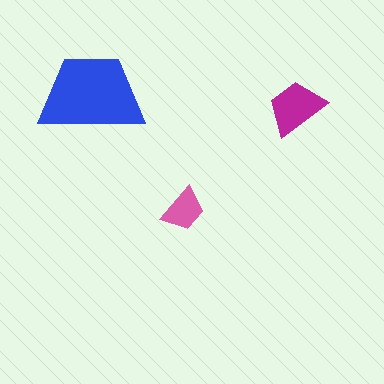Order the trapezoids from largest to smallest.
the blue one, the magenta one, the pink one.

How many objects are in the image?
There are 3 objects in the image.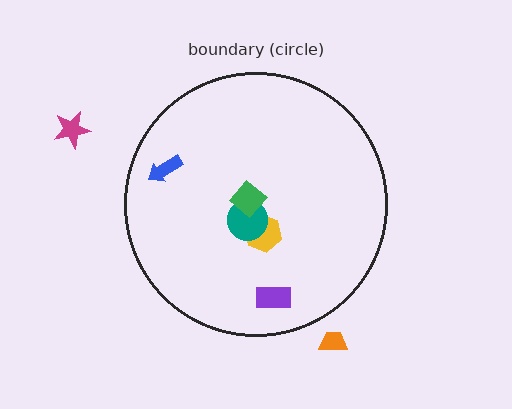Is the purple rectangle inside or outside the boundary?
Inside.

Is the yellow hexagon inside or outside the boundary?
Inside.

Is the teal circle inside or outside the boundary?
Inside.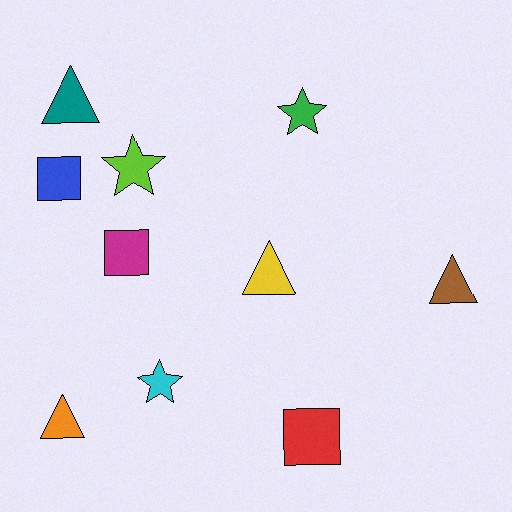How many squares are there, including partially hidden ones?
There are 3 squares.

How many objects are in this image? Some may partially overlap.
There are 10 objects.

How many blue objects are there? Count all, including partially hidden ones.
There is 1 blue object.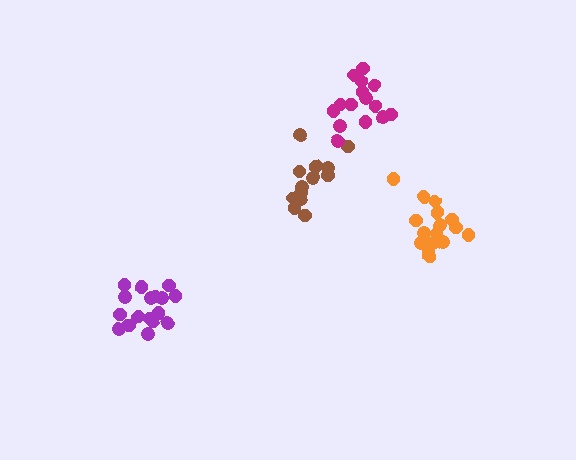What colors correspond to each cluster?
The clusters are colored: brown, magenta, orange, purple.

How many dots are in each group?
Group 1: 14 dots, Group 2: 15 dots, Group 3: 16 dots, Group 4: 17 dots (62 total).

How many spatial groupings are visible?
There are 4 spatial groupings.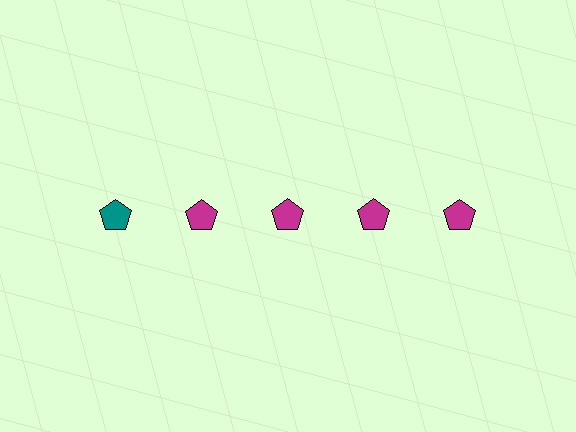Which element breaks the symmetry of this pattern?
The teal pentagon in the top row, leftmost column breaks the symmetry. All other shapes are magenta pentagons.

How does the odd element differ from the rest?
It has a different color: teal instead of magenta.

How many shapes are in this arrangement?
There are 5 shapes arranged in a grid pattern.